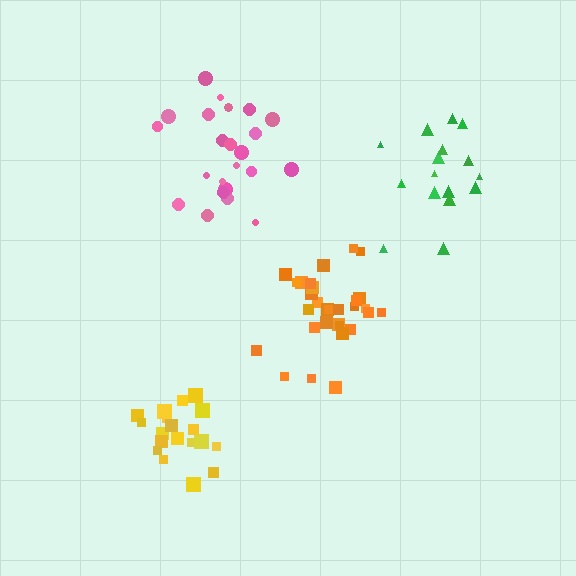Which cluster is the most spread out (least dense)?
Pink.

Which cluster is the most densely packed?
Yellow.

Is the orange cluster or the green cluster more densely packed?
Orange.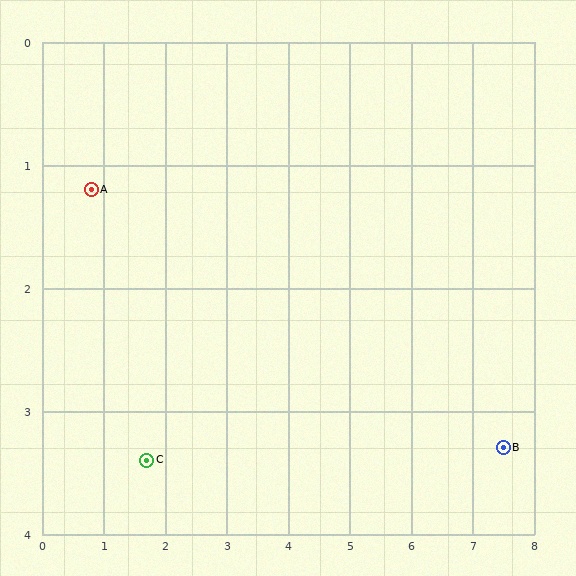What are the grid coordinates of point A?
Point A is at approximately (0.8, 1.2).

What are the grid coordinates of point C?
Point C is at approximately (1.7, 3.4).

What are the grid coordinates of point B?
Point B is at approximately (7.5, 3.3).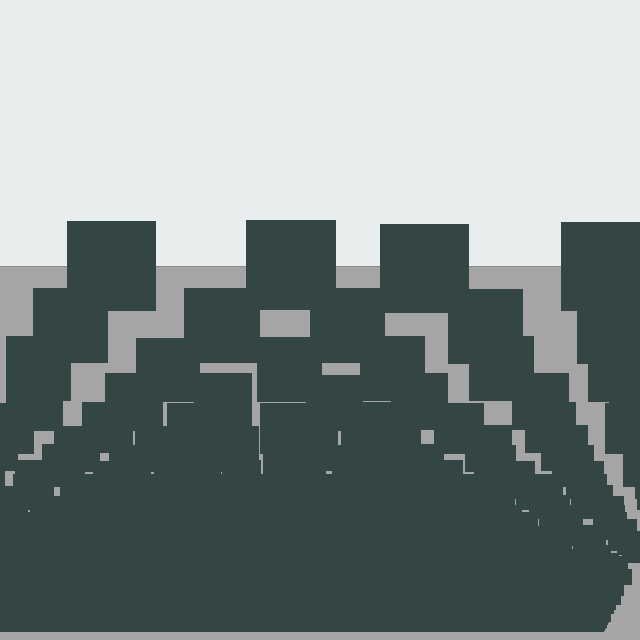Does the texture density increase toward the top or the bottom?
Density increases toward the bottom.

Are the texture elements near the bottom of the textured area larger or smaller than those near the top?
Smaller. The gradient is inverted — elements near the bottom are smaller and denser.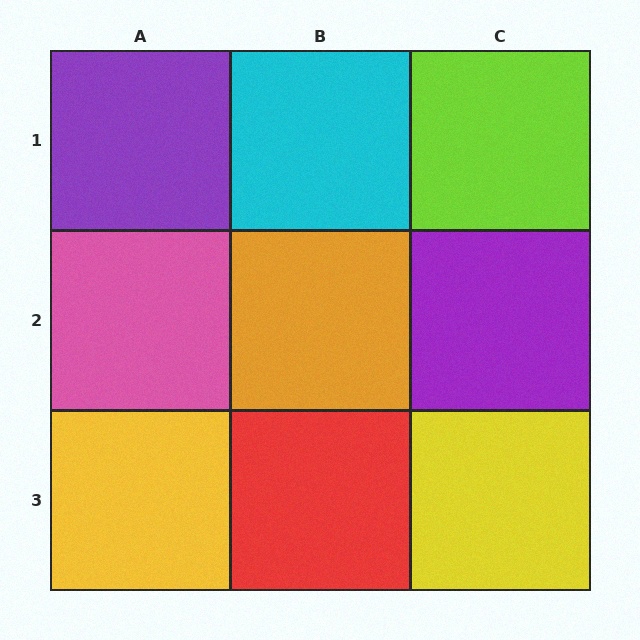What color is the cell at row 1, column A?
Purple.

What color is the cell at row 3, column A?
Yellow.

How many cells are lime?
1 cell is lime.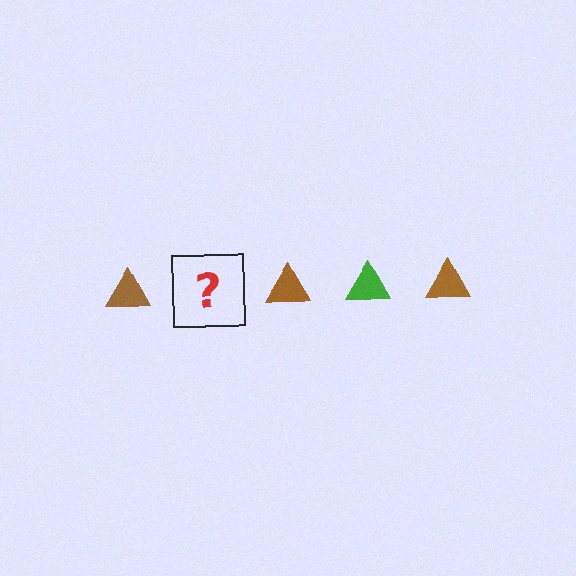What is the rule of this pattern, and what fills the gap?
The rule is that the pattern cycles through brown, green triangles. The gap should be filled with a green triangle.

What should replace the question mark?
The question mark should be replaced with a green triangle.